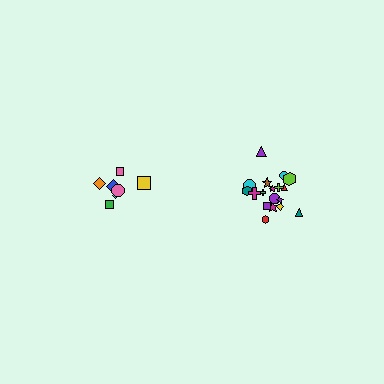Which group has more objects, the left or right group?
The right group.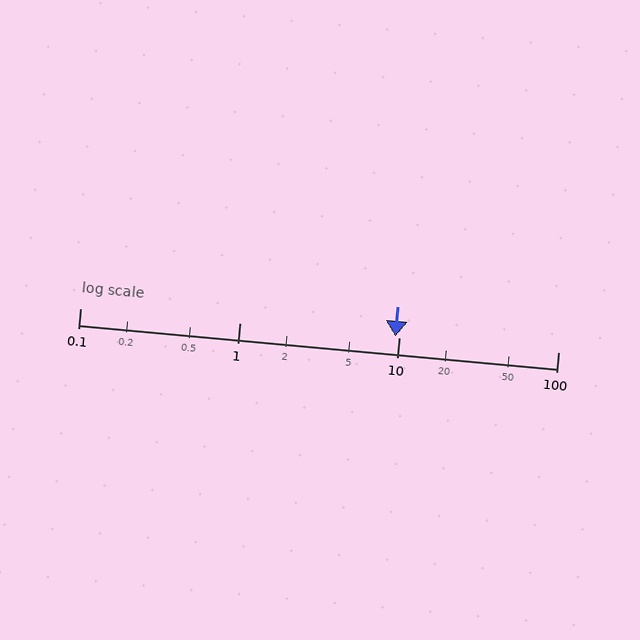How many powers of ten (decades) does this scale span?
The scale spans 3 decades, from 0.1 to 100.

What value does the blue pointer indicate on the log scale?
The pointer indicates approximately 9.5.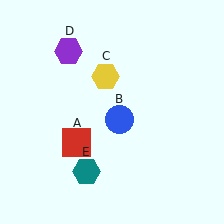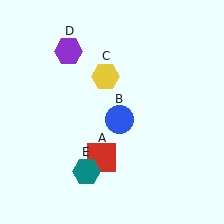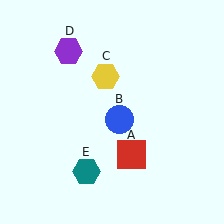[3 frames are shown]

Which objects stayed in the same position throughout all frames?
Blue circle (object B) and yellow hexagon (object C) and purple hexagon (object D) and teal hexagon (object E) remained stationary.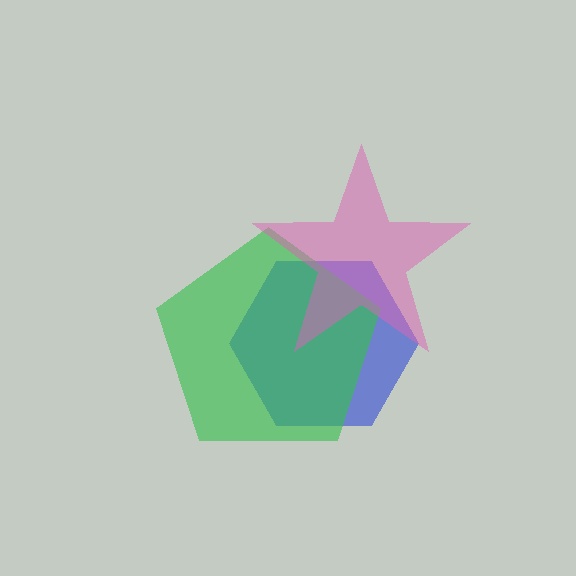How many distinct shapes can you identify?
There are 3 distinct shapes: a blue hexagon, a green pentagon, a pink star.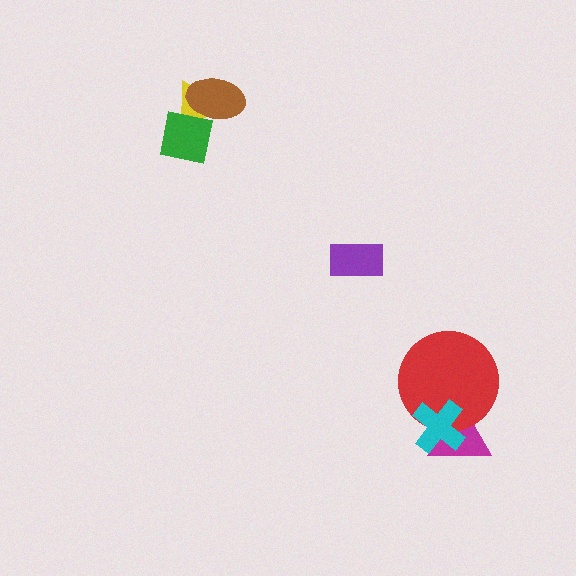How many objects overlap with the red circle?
2 objects overlap with the red circle.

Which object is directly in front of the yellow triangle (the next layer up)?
The brown ellipse is directly in front of the yellow triangle.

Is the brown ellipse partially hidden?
Yes, it is partially covered by another shape.